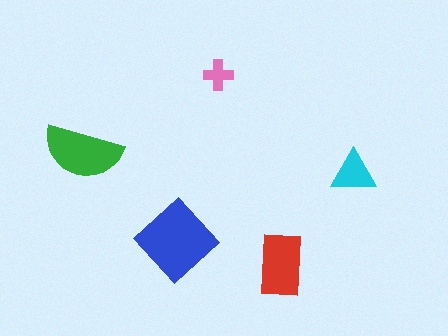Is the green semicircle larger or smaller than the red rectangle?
Larger.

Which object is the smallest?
The pink cross.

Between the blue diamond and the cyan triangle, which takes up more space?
The blue diamond.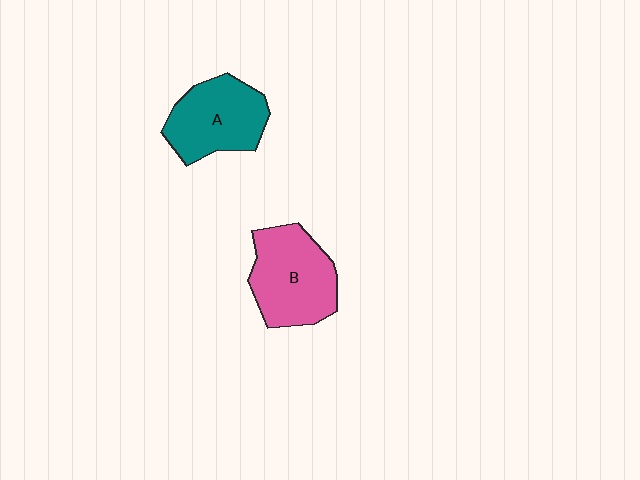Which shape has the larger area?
Shape B (pink).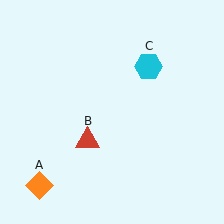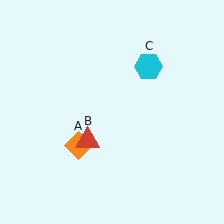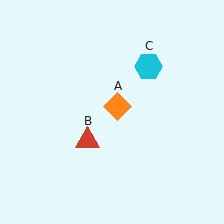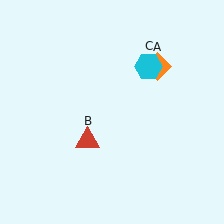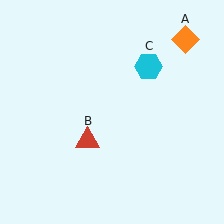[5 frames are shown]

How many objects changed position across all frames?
1 object changed position: orange diamond (object A).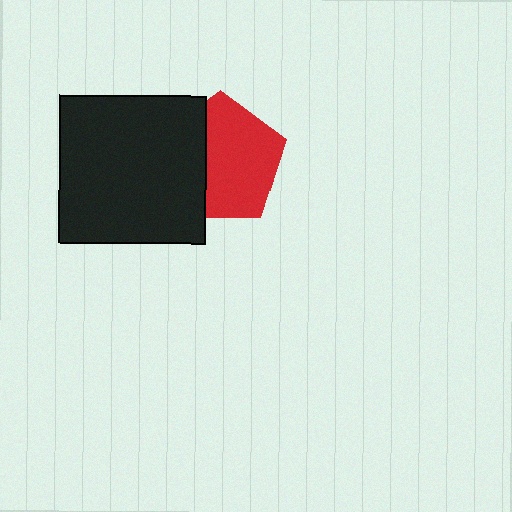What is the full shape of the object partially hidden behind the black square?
The partially hidden object is a red pentagon.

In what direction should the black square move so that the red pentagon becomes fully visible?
The black square should move left. That is the shortest direction to clear the overlap and leave the red pentagon fully visible.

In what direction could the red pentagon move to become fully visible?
The red pentagon could move right. That would shift it out from behind the black square entirely.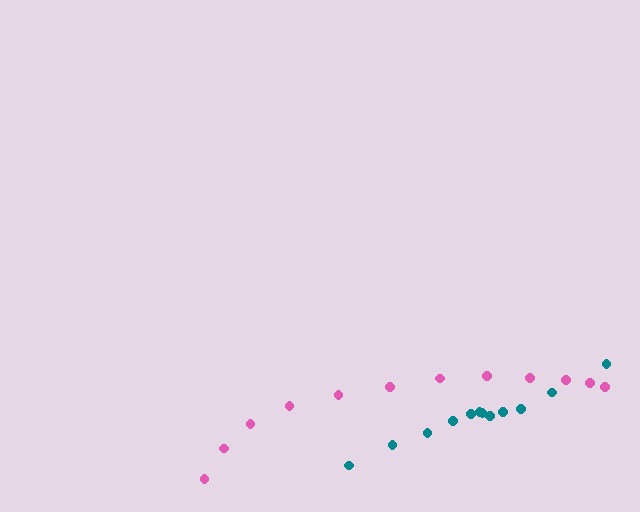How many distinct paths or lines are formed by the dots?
There are 2 distinct paths.